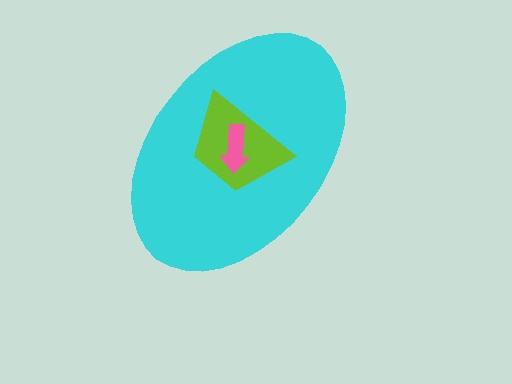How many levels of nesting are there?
3.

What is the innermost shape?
The pink arrow.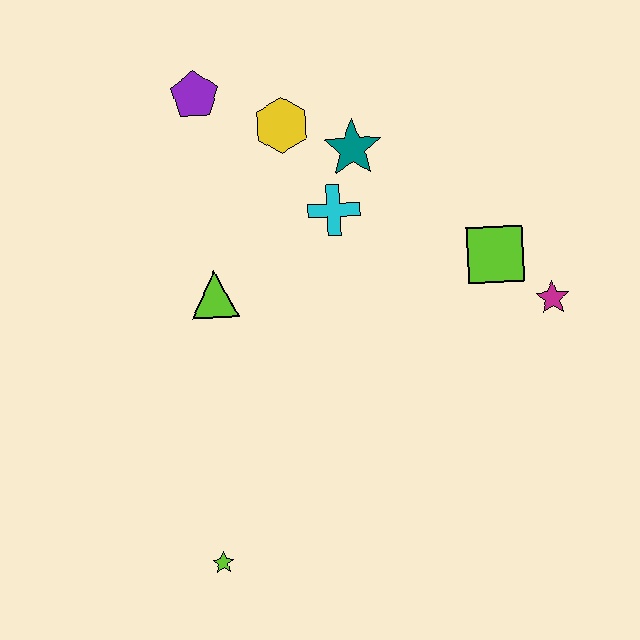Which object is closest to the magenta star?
The lime square is closest to the magenta star.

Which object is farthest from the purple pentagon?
The lime star is farthest from the purple pentagon.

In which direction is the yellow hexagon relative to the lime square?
The yellow hexagon is to the left of the lime square.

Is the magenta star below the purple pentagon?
Yes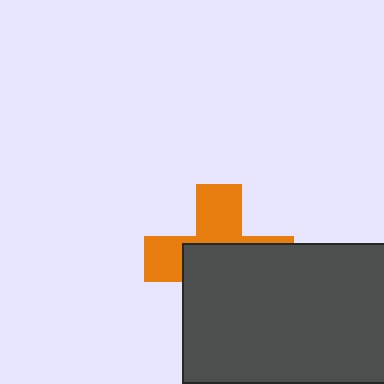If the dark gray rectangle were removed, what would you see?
You would see the complete orange cross.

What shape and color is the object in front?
The object in front is a dark gray rectangle.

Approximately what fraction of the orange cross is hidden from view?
Roughly 57% of the orange cross is hidden behind the dark gray rectangle.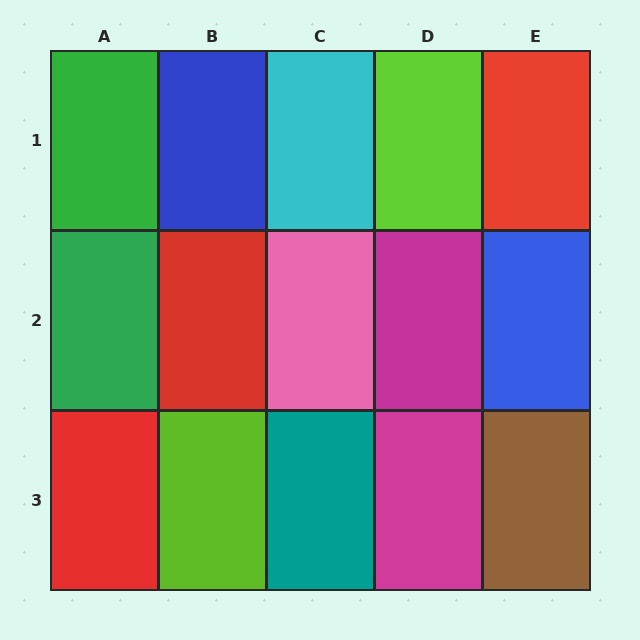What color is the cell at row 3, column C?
Teal.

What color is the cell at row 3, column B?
Lime.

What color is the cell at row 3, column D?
Magenta.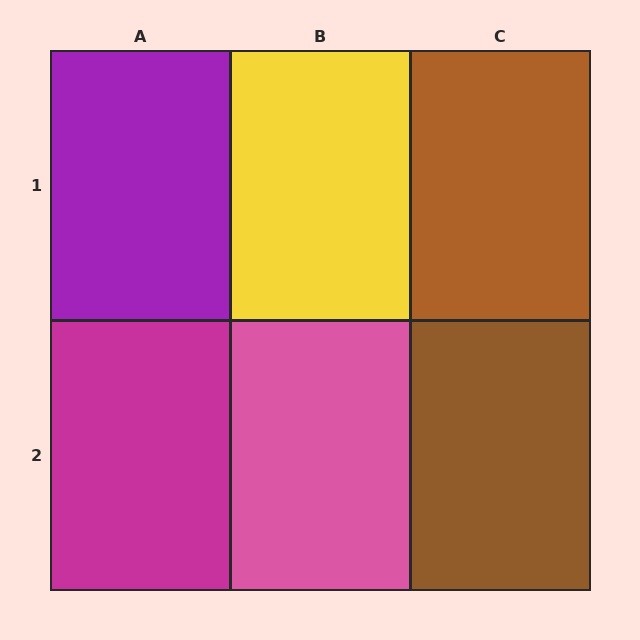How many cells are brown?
2 cells are brown.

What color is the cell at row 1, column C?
Brown.